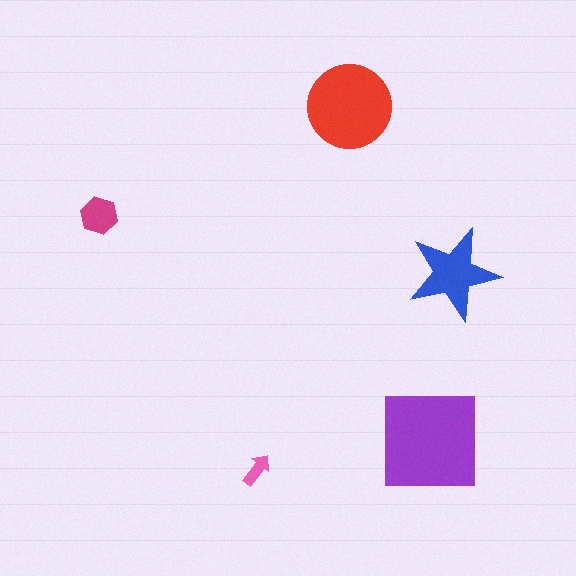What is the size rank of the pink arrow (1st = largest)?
5th.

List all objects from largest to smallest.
The purple square, the red circle, the blue star, the magenta hexagon, the pink arrow.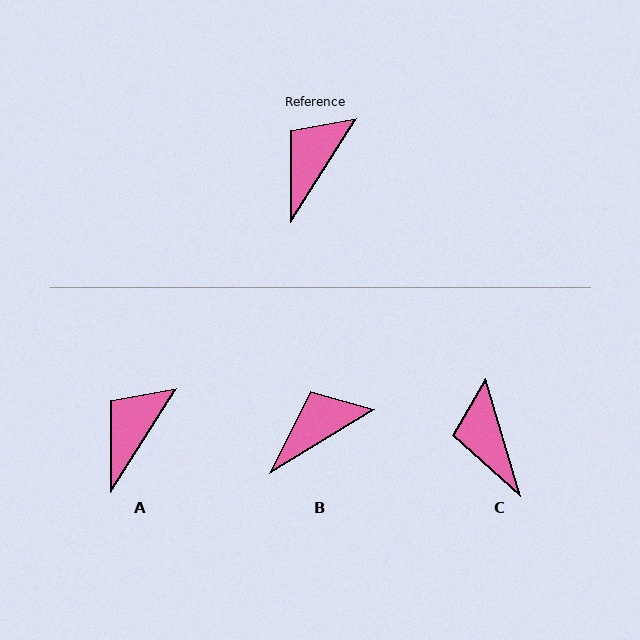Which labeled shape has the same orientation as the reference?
A.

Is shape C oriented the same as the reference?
No, it is off by about 49 degrees.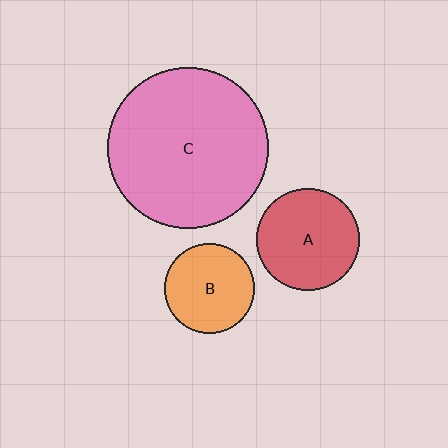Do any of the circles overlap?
No, none of the circles overlap.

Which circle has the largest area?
Circle C (pink).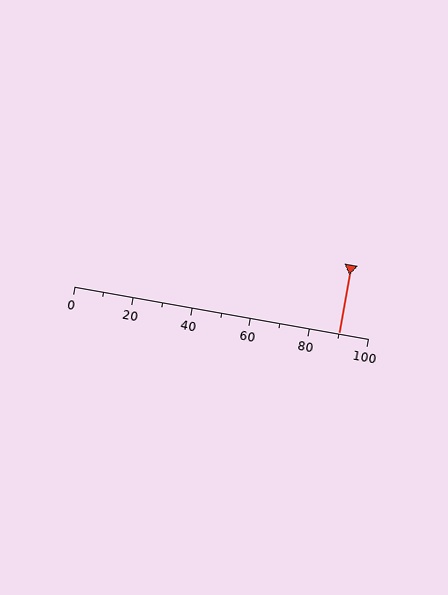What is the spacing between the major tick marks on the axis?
The major ticks are spaced 20 apart.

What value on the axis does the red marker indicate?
The marker indicates approximately 90.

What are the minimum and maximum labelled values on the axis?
The axis runs from 0 to 100.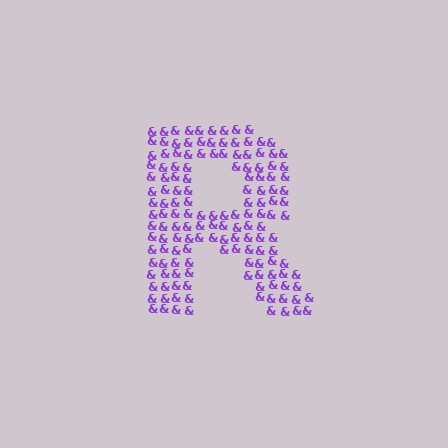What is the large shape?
The large shape is the letter R.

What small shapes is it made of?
It is made of small ampersands.